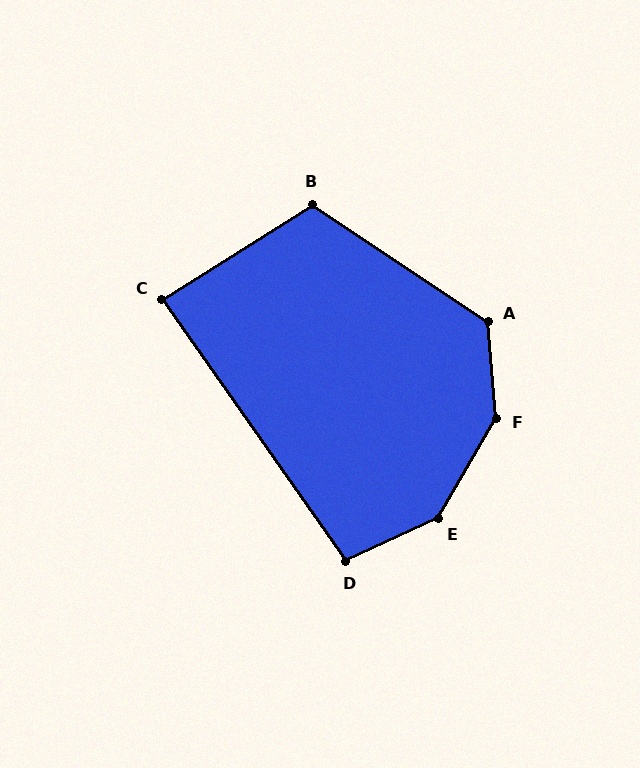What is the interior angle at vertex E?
Approximately 145 degrees (obtuse).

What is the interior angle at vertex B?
Approximately 114 degrees (obtuse).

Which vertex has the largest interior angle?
F, at approximately 146 degrees.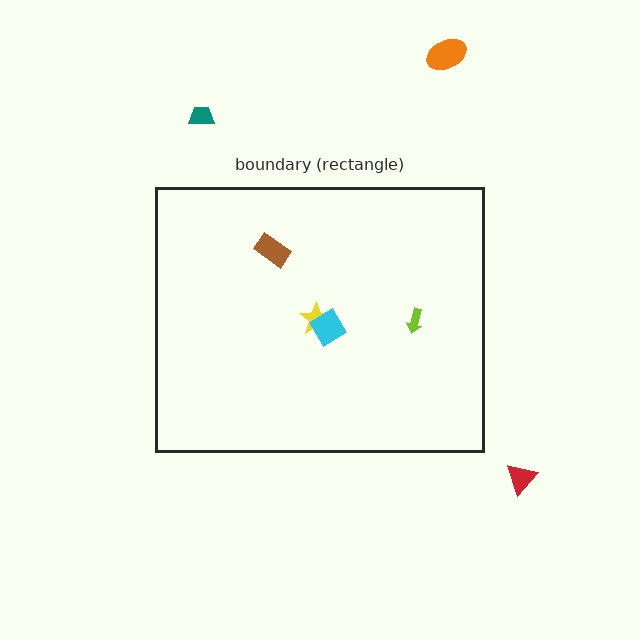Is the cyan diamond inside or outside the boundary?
Inside.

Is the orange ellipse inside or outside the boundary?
Outside.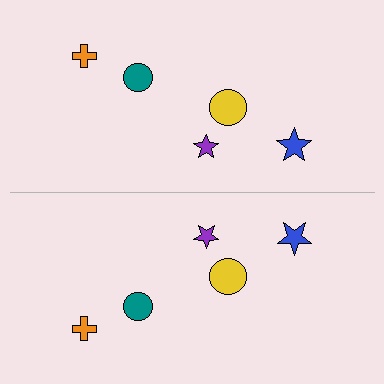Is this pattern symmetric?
Yes, this pattern has bilateral (reflection) symmetry.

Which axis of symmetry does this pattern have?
The pattern has a horizontal axis of symmetry running through the center of the image.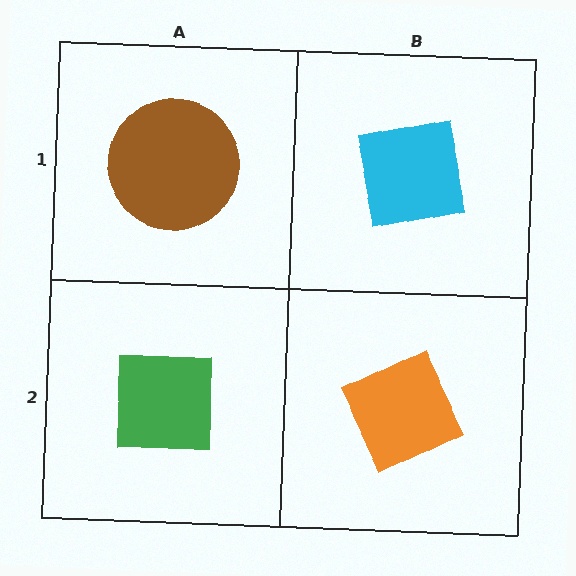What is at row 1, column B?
A cyan square.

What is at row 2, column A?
A green square.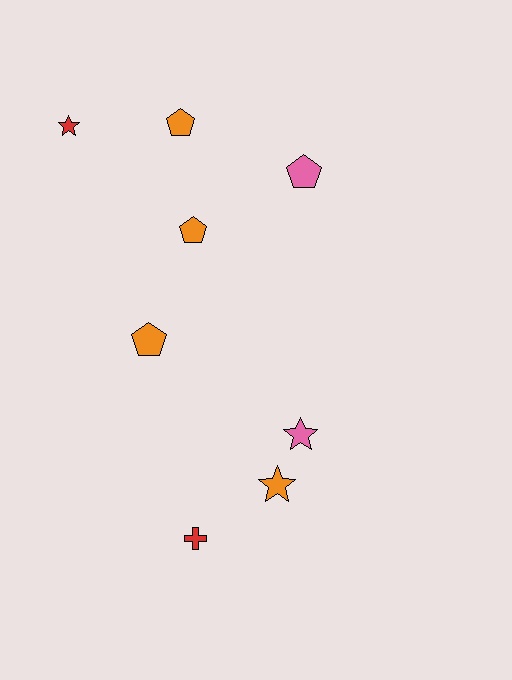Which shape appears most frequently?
Pentagon, with 4 objects.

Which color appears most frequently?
Orange, with 4 objects.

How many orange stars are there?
There is 1 orange star.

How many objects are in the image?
There are 8 objects.